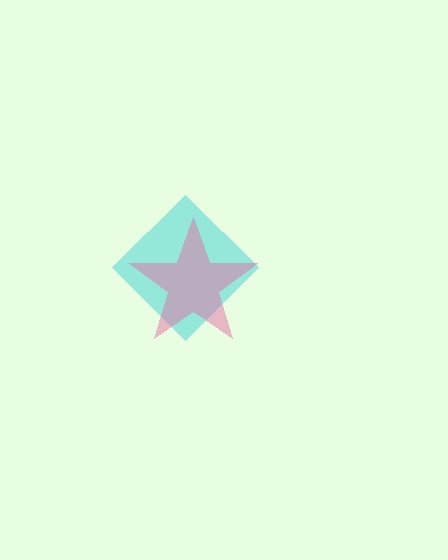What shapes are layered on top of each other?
The layered shapes are: a cyan diamond, a pink star.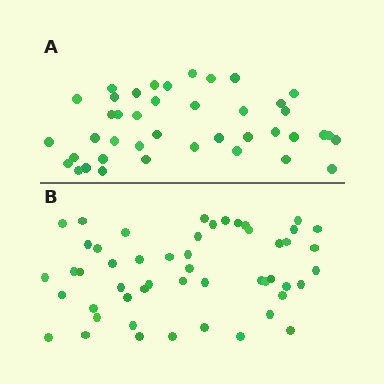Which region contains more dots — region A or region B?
Region B (the bottom region) has more dots.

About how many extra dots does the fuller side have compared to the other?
Region B has roughly 10 or so more dots than region A.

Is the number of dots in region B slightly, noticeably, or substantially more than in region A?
Region B has only slightly more — the two regions are fairly close. The ratio is roughly 1.2 to 1.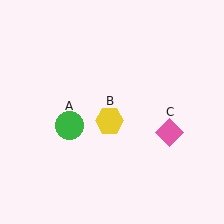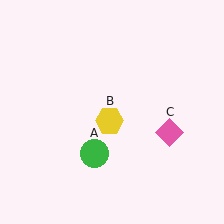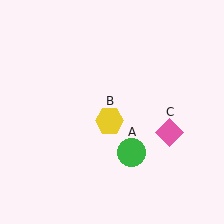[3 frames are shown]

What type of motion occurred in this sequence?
The green circle (object A) rotated counterclockwise around the center of the scene.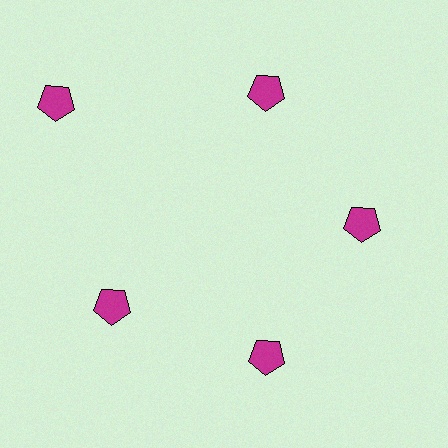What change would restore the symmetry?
The symmetry would be restored by moving it inward, back onto the ring so that all 5 pentagons sit at equal angles and equal distance from the center.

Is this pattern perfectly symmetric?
No. The 5 magenta pentagons are arranged in a ring, but one element near the 10 o'clock position is pushed outward from the center, breaking the 5-fold rotational symmetry.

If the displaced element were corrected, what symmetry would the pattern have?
It would have 5-fold rotational symmetry — the pattern would map onto itself every 72 degrees.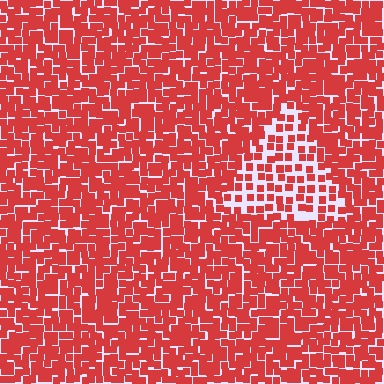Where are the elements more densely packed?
The elements are more densely packed outside the triangle boundary.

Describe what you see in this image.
The image contains small red elements arranged at two different densities. A triangle-shaped region is visible where the elements are less densely packed than the surrounding area.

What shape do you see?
I see a triangle.